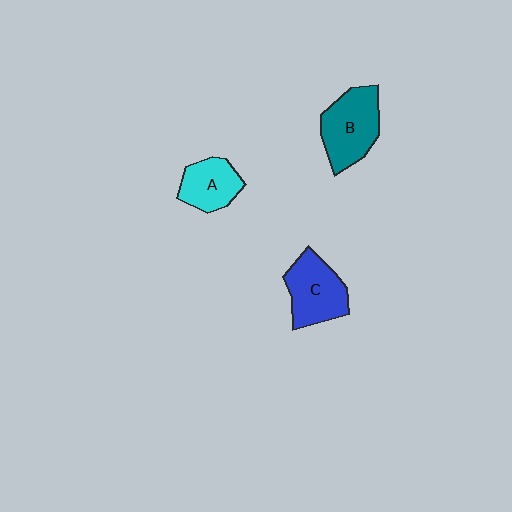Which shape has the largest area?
Shape B (teal).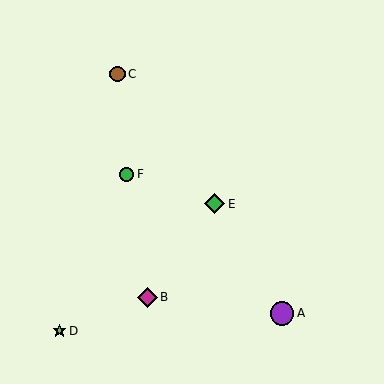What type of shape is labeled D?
Shape D is a lime star.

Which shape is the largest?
The purple circle (labeled A) is the largest.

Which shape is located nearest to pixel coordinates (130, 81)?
The brown circle (labeled C) at (117, 74) is nearest to that location.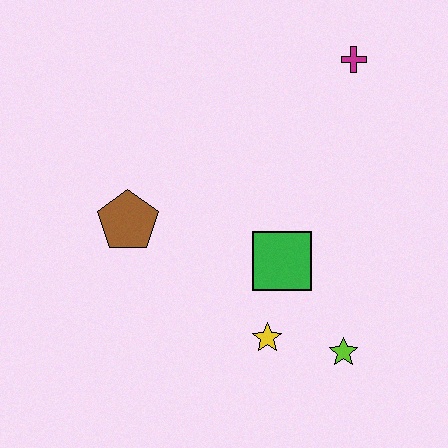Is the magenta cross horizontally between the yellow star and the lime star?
No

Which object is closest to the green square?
The yellow star is closest to the green square.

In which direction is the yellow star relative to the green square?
The yellow star is below the green square.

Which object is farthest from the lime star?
The magenta cross is farthest from the lime star.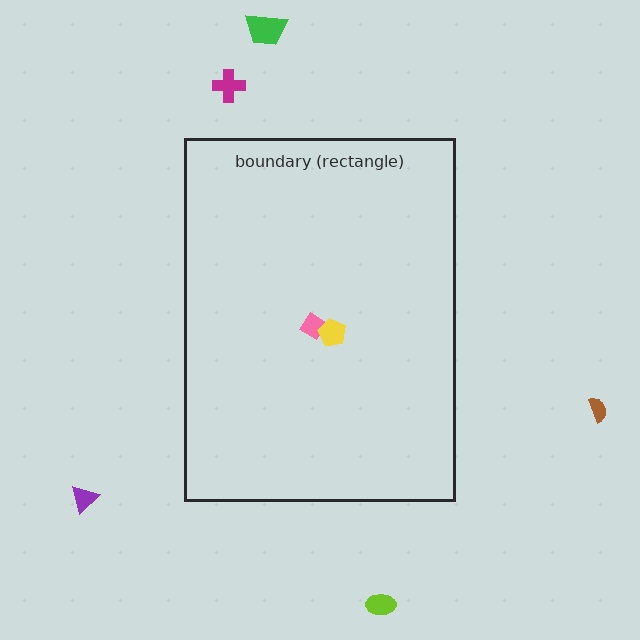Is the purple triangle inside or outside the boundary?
Outside.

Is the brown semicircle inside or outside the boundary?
Outside.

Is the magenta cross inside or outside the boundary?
Outside.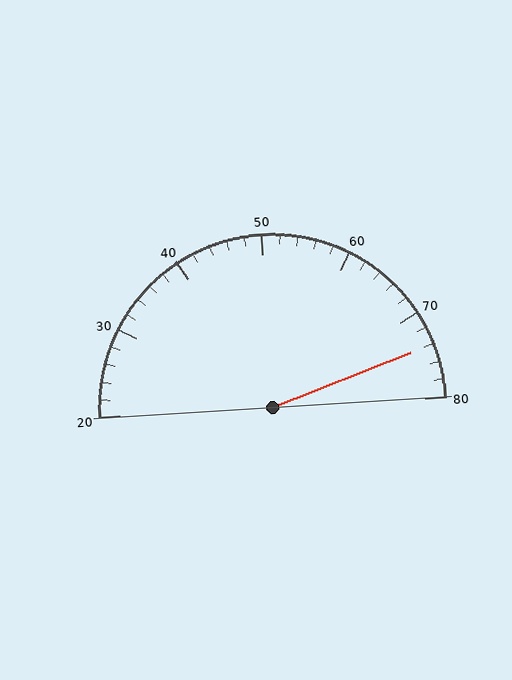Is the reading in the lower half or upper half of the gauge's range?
The reading is in the upper half of the range (20 to 80).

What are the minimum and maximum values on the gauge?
The gauge ranges from 20 to 80.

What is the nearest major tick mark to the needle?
The nearest major tick mark is 70.